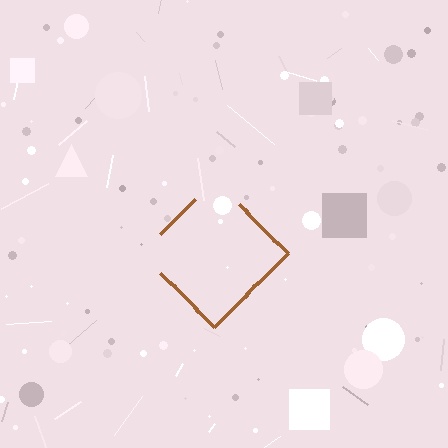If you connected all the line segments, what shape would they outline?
They would outline a diamond.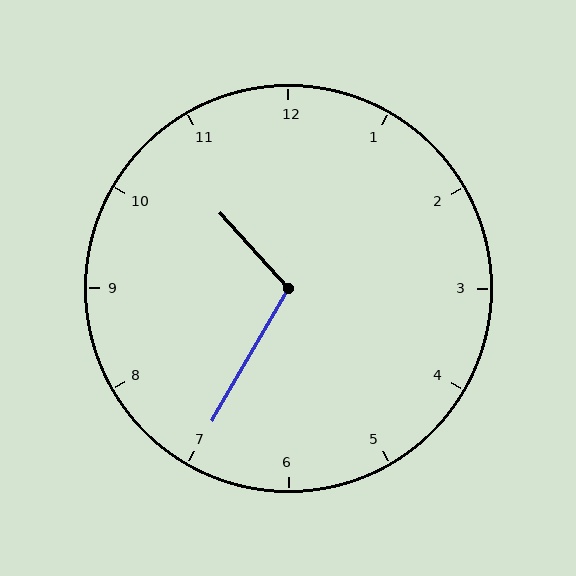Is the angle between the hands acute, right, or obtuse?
It is obtuse.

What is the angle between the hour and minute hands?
Approximately 108 degrees.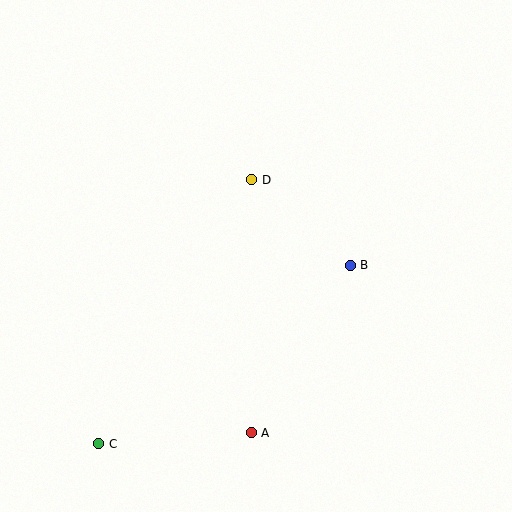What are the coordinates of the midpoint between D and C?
The midpoint between D and C is at (175, 312).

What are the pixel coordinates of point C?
Point C is at (99, 444).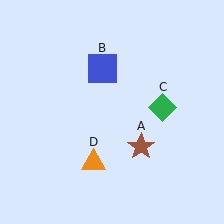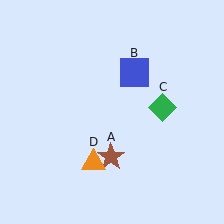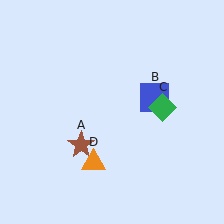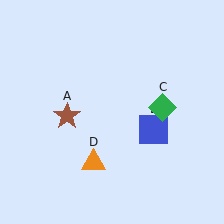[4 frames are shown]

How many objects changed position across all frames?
2 objects changed position: brown star (object A), blue square (object B).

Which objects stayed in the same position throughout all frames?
Green diamond (object C) and orange triangle (object D) remained stationary.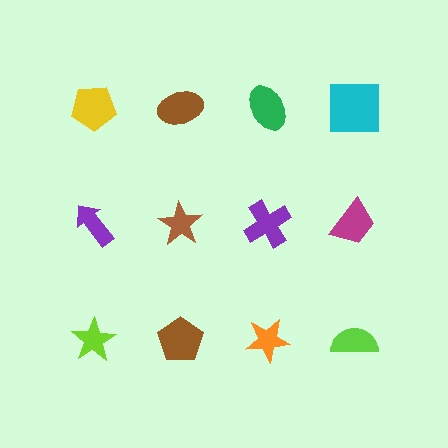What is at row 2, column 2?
A brown star.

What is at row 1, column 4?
A cyan square.